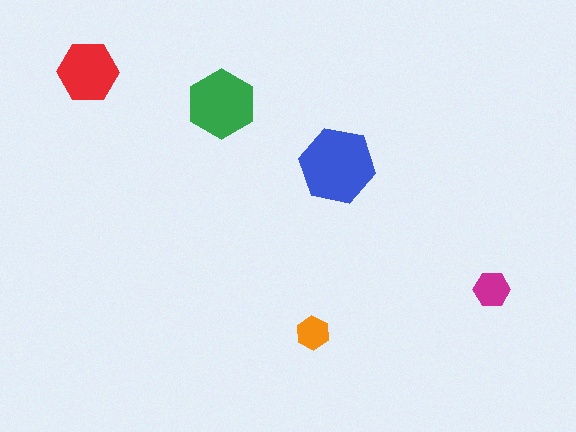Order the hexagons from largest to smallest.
the blue one, the green one, the red one, the magenta one, the orange one.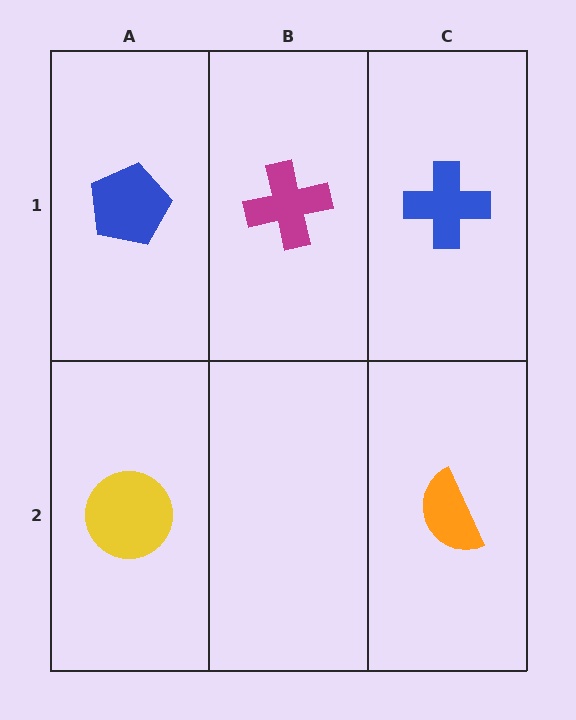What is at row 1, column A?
A blue pentagon.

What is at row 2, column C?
An orange semicircle.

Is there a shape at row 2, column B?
No, that cell is empty.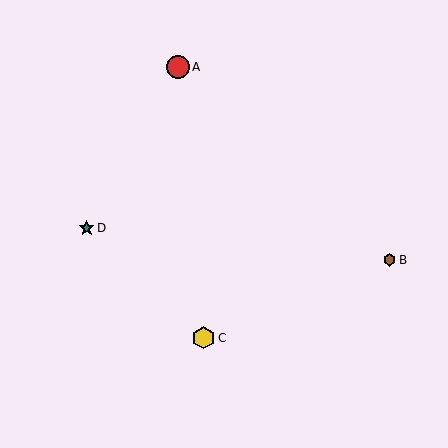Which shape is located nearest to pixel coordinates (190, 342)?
The yellow hexagon (labeled C) at (204, 338) is nearest to that location.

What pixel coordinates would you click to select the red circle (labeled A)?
Click at (178, 67) to select the red circle A.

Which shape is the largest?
The red circle (labeled A) is the largest.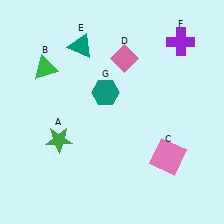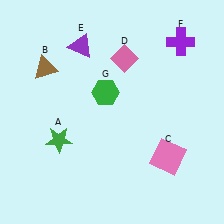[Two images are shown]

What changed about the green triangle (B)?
In Image 1, B is green. In Image 2, it changed to brown.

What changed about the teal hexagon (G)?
In Image 1, G is teal. In Image 2, it changed to green.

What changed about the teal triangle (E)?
In Image 1, E is teal. In Image 2, it changed to purple.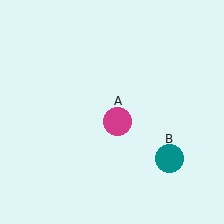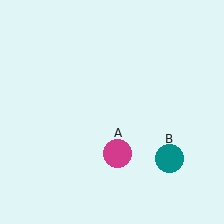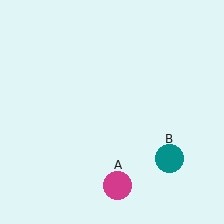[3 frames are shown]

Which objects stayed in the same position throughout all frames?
Teal circle (object B) remained stationary.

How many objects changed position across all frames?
1 object changed position: magenta circle (object A).